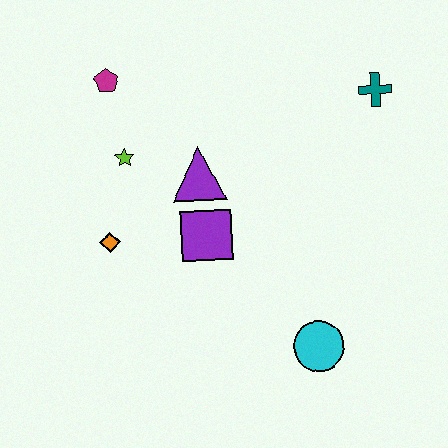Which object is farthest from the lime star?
The cyan circle is farthest from the lime star.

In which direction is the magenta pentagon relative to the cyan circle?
The magenta pentagon is above the cyan circle.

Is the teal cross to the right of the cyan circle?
Yes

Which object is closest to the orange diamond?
The lime star is closest to the orange diamond.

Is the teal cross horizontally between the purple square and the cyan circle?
No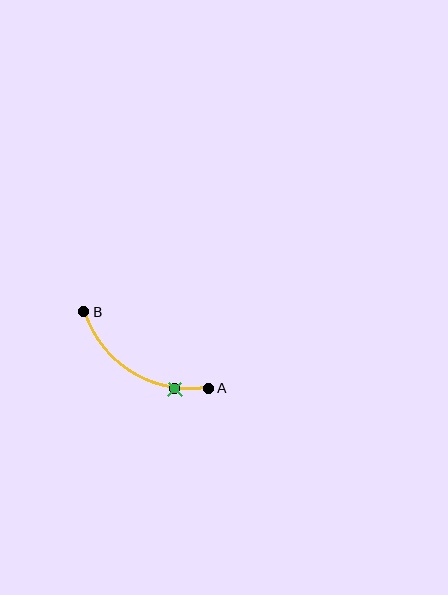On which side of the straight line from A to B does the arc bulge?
The arc bulges below the straight line connecting A and B.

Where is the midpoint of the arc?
The arc midpoint is the point on the curve farthest from the straight line joining A and B. It sits below that line.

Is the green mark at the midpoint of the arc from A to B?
No. The green mark lies on the arc but is closer to endpoint A. The arc midpoint would be at the point on the curve equidistant along the arc from both A and B.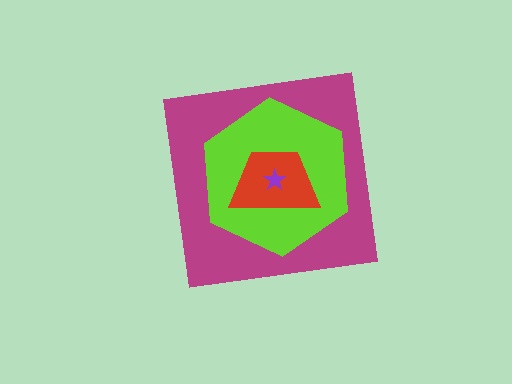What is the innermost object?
The purple star.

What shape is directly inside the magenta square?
The lime hexagon.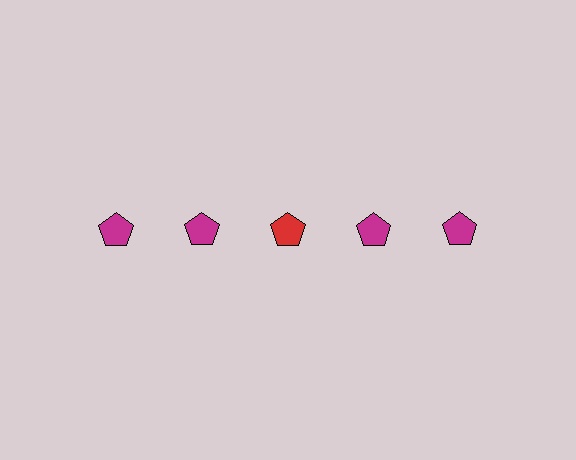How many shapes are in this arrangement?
There are 5 shapes arranged in a grid pattern.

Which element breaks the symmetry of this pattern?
The red pentagon in the top row, center column breaks the symmetry. All other shapes are magenta pentagons.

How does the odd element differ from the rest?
It has a different color: red instead of magenta.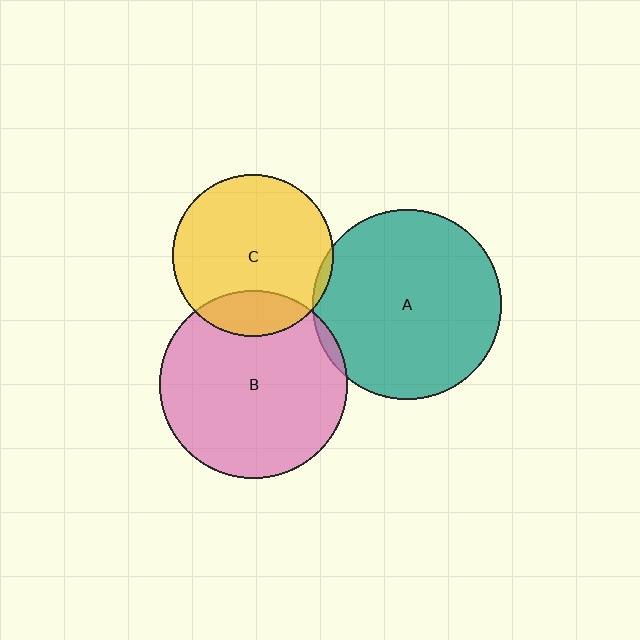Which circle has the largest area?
Circle A (teal).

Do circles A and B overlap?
Yes.